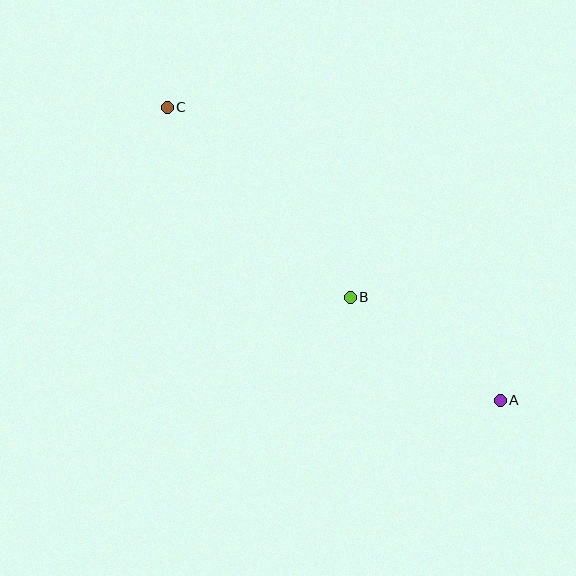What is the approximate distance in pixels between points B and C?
The distance between B and C is approximately 263 pixels.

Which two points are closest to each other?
Points A and B are closest to each other.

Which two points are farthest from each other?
Points A and C are farthest from each other.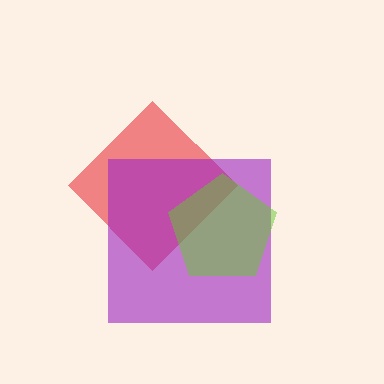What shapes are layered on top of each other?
The layered shapes are: a red diamond, a purple square, a lime pentagon.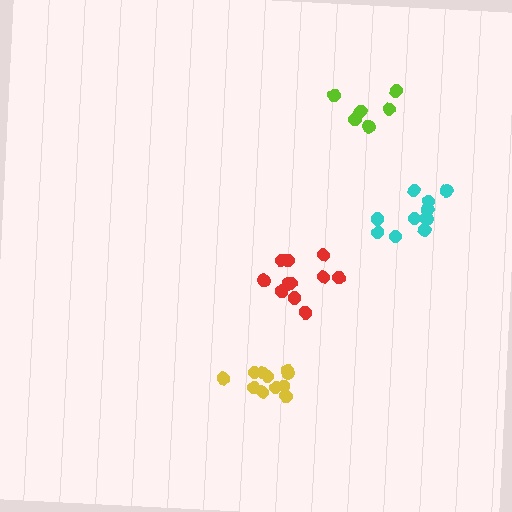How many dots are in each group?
Group 1: 11 dots, Group 2: 11 dots, Group 3: 6 dots, Group 4: 11 dots (39 total).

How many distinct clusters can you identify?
There are 4 distinct clusters.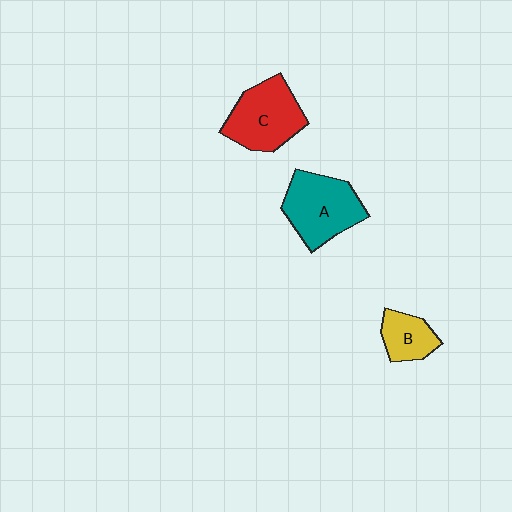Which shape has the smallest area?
Shape B (yellow).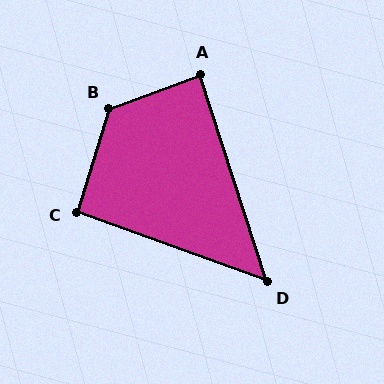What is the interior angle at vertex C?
Approximately 92 degrees (approximately right).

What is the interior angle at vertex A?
Approximately 88 degrees (approximately right).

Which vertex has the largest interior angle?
B, at approximately 128 degrees.